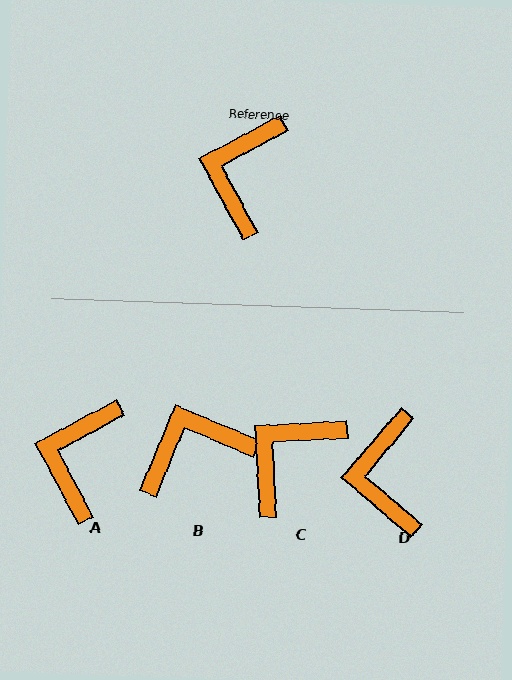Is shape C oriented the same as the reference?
No, it is off by about 25 degrees.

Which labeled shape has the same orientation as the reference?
A.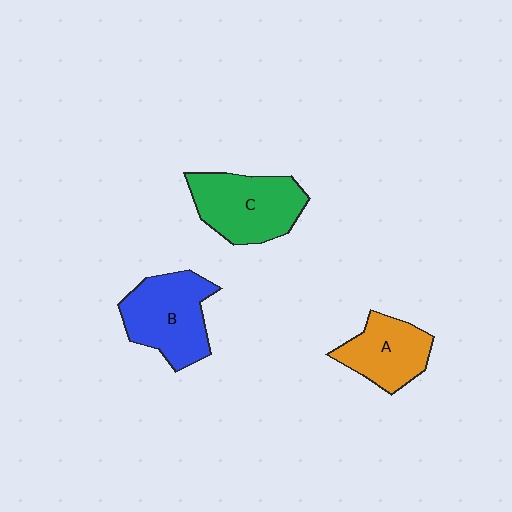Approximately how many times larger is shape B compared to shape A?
Approximately 1.3 times.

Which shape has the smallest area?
Shape A (orange).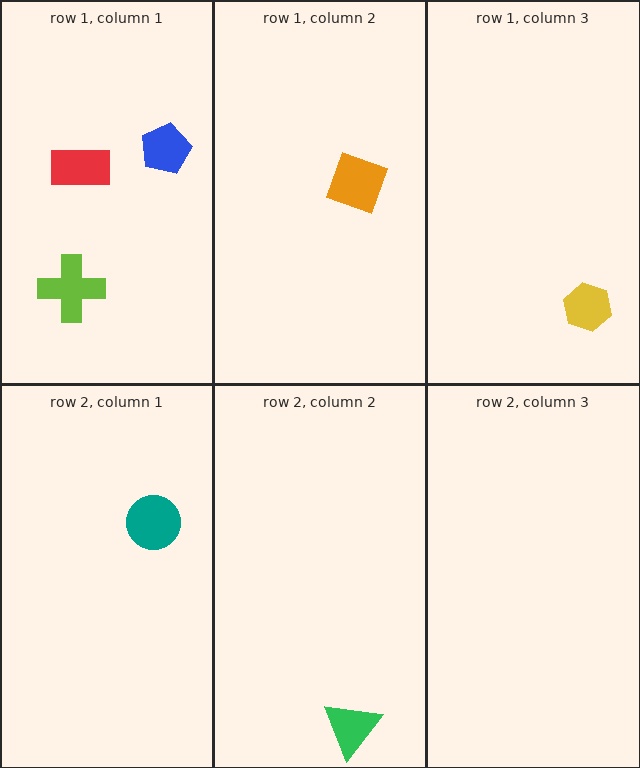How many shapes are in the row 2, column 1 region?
1.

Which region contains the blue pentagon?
The row 1, column 1 region.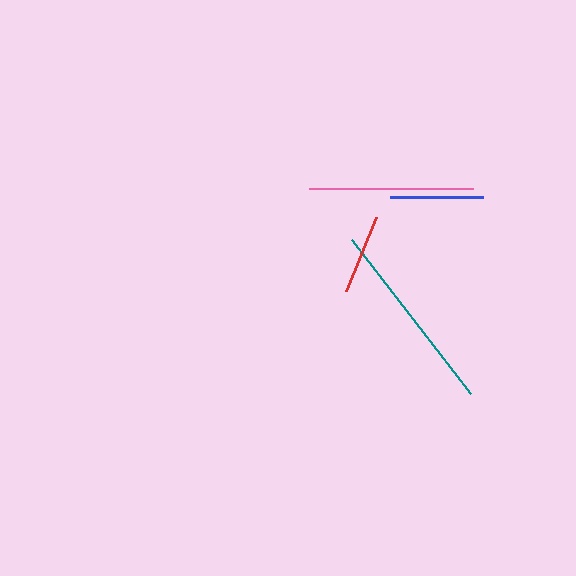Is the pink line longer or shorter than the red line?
The pink line is longer than the red line.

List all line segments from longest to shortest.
From longest to shortest: teal, pink, blue, red.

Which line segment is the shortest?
The red line is the shortest at approximately 80 pixels.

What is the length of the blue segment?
The blue segment is approximately 94 pixels long.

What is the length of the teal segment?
The teal segment is approximately 195 pixels long.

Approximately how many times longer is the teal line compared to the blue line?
The teal line is approximately 2.1 times the length of the blue line.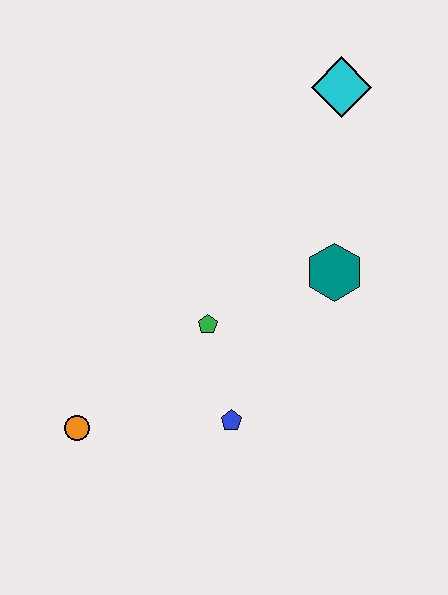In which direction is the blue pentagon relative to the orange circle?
The blue pentagon is to the right of the orange circle.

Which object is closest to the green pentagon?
The blue pentagon is closest to the green pentagon.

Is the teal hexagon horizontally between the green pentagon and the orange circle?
No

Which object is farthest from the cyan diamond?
The orange circle is farthest from the cyan diamond.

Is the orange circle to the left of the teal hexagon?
Yes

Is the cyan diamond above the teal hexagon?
Yes